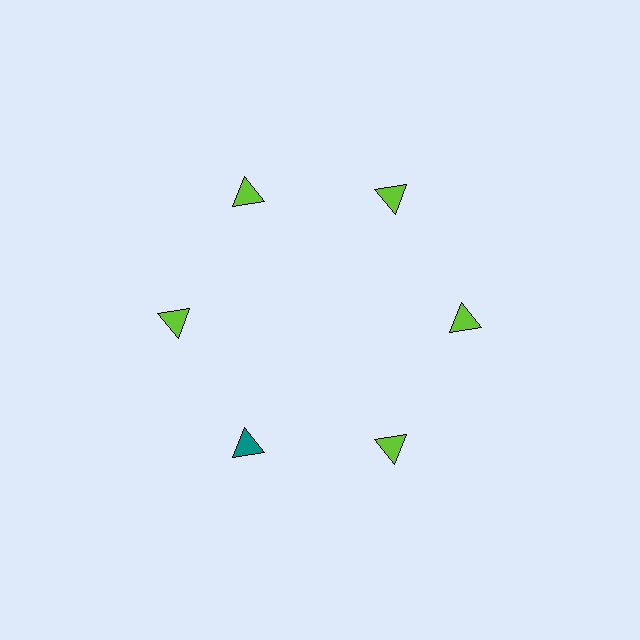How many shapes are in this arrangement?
There are 6 shapes arranged in a ring pattern.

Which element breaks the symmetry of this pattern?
The teal triangle at roughly the 7 o'clock position breaks the symmetry. All other shapes are lime triangles.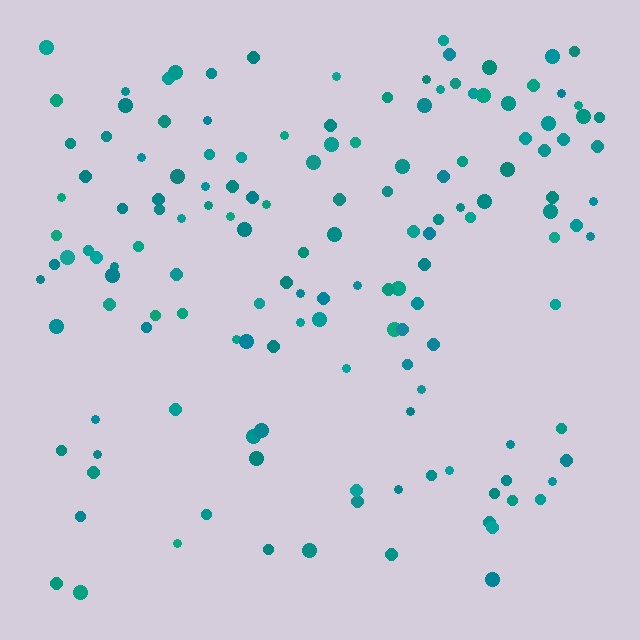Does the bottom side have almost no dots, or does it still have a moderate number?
Still a moderate number, just noticeably fewer than the top.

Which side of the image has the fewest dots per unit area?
The bottom.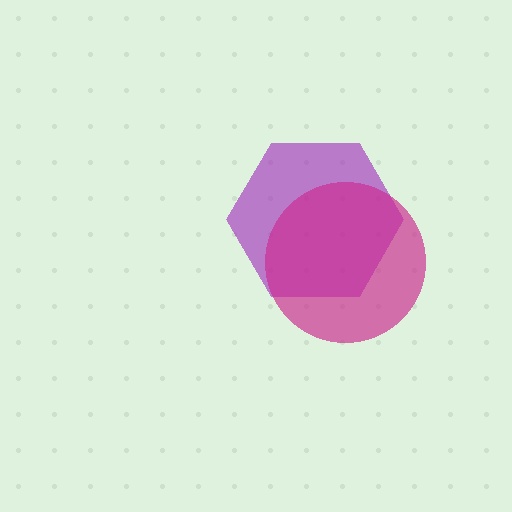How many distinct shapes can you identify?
There are 2 distinct shapes: a purple hexagon, a magenta circle.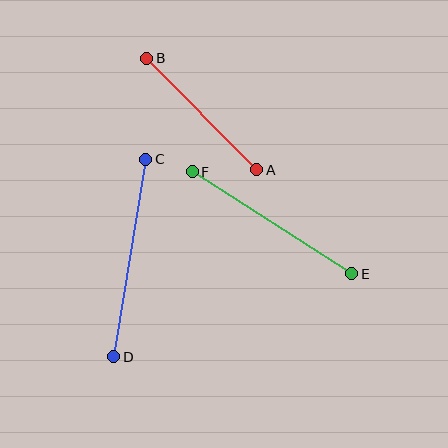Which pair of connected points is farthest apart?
Points C and D are farthest apart.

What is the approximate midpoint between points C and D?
The midpoint is at approximately (130, 258) pixels.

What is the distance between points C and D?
The distance is approximately 200 pixels.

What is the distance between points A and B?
The distance is approximately 157 pixels.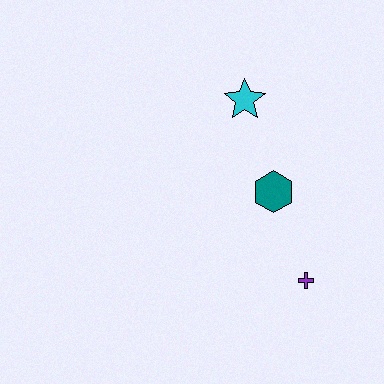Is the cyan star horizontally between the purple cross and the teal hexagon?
No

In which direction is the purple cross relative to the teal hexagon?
The purple cross is below the teal hexagon.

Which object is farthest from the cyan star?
The purple cross is farthest from the cyan star.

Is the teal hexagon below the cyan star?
Yes